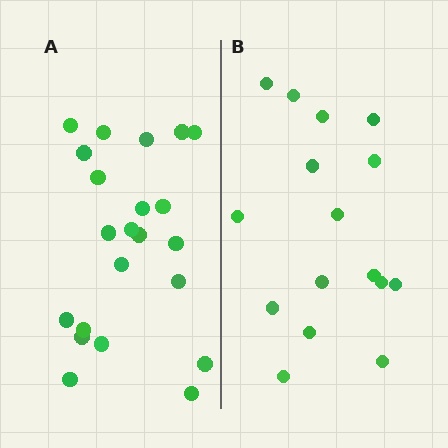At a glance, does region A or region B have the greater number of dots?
Region A (the left region) has more dots.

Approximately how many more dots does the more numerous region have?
Region A has about 6 more dots than region B.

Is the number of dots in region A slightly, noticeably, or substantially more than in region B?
Region A has noticeably more, but not dramatically so. The ratio is roughly 1.4 to 1.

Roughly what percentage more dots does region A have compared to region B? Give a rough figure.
About 40% more.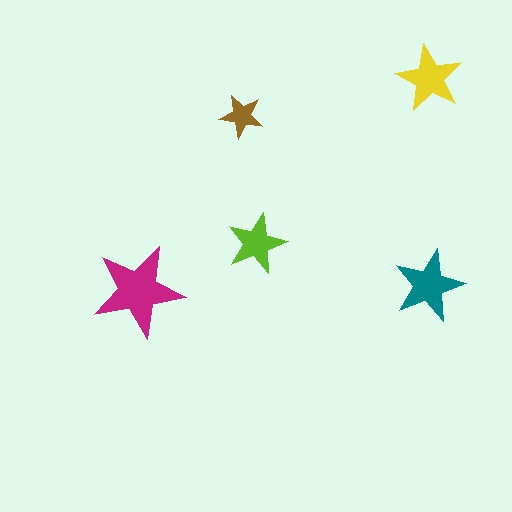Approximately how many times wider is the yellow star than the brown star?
About 1.5 times wider.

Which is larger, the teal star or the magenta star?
The magenta one.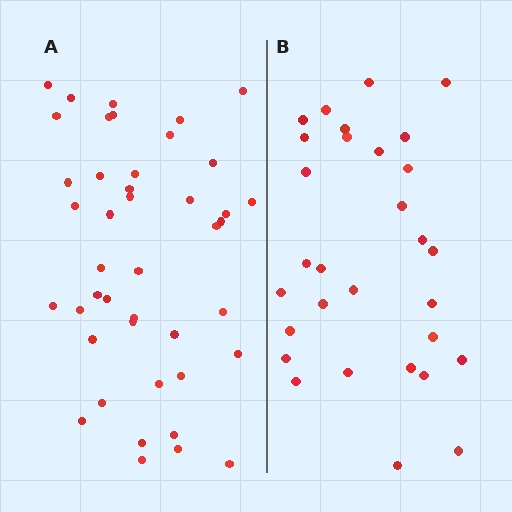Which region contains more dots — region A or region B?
Region A (the left region) has more dots.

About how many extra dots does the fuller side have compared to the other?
Region A has approximately 15 more dots than region B.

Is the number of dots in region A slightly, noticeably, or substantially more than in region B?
Region A has noticeably more, but not dramatically so. The ratio is roughly 1.4 to 1.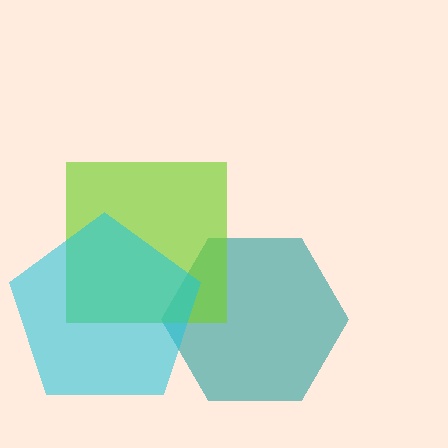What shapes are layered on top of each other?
The layered shapes are: a teal hexagon, a lime square, a cyan pentagon.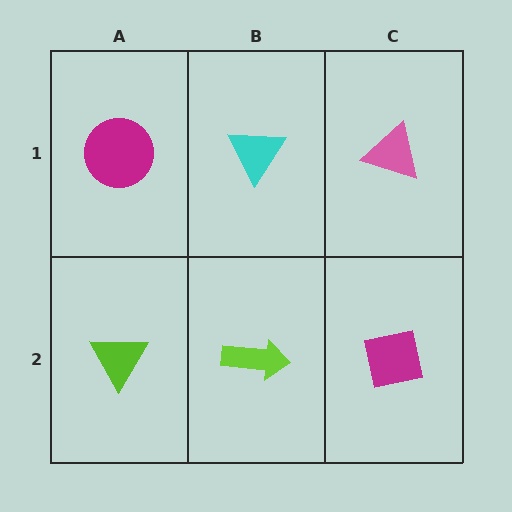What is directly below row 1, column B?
A lime arrow.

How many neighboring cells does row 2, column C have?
2.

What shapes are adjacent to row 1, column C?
A magenta square (row 2, column C), a cyan triangle (row 1, column B).